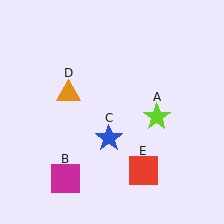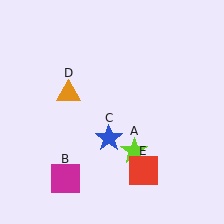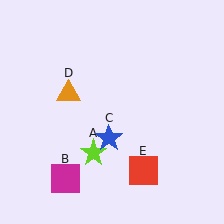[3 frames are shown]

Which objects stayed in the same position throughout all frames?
Magenta square (object B) and blue star (object C) and orange triangle (object D) and red square (object E) remained stationary.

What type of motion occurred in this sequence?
The lime star (object A) rotated clockwise around the center of the scene.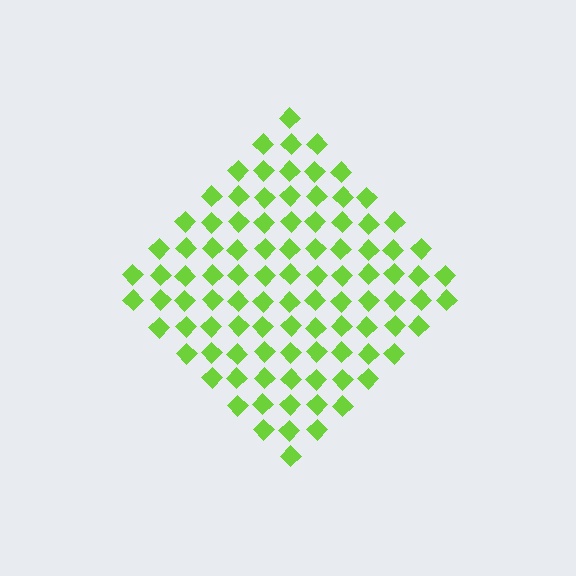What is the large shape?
The large shape is a diamond.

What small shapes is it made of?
It is made of small diamonds.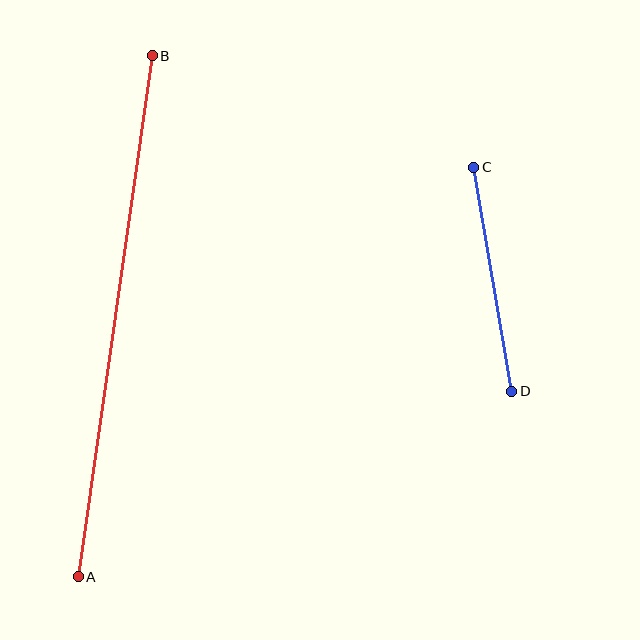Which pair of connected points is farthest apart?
Points A and B are farthest apart.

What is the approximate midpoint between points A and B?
The midpoint is at approximately (115, 316) pixels.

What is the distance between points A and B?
The distance is approximately 526 pixels.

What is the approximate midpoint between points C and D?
The midpoint is at approximately (493, 279) pixels.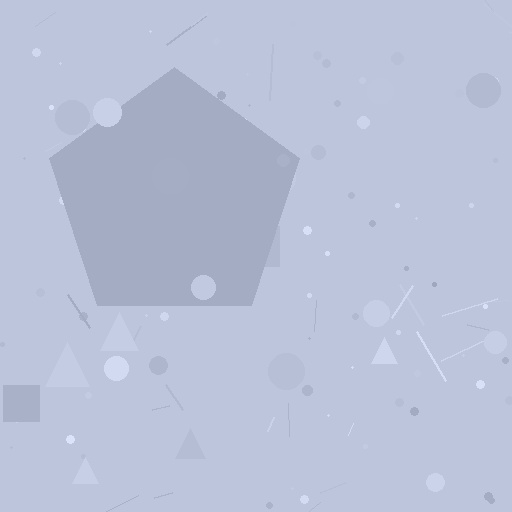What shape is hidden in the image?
A pentagon is hidden in the image.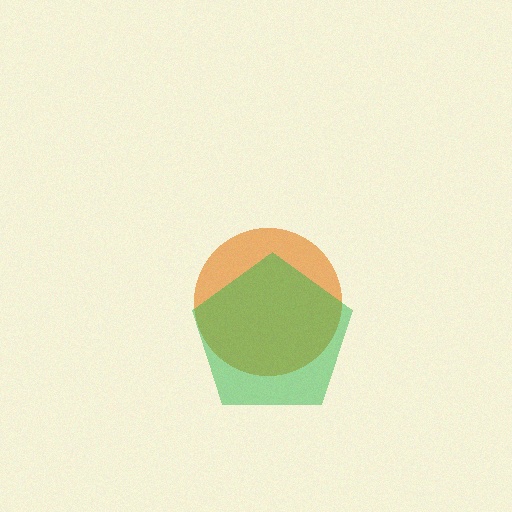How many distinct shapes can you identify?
There are 2 distinct shapes: an orange circle, a green pentagon.